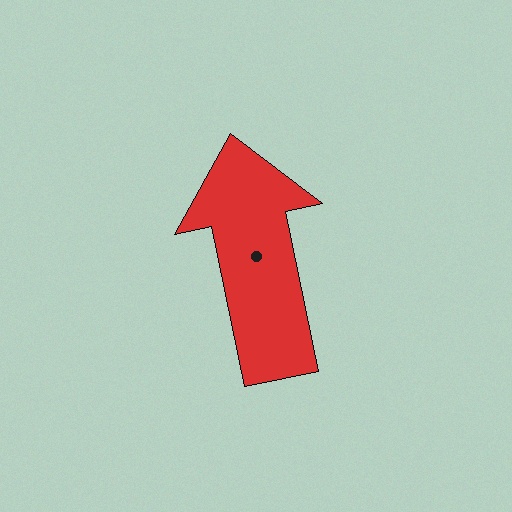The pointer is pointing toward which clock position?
Roughly 12 o'clock.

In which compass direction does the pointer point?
North.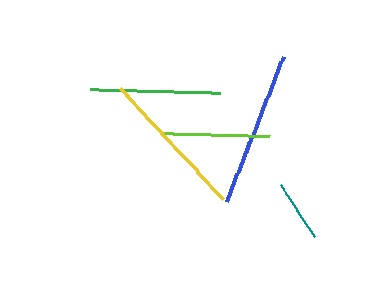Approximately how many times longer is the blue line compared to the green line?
The blue line is approximately 1.2 times the length of the green line.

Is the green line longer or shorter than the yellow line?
The yellow line is longer than the green line.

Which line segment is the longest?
The blue line is the longest at approximately 156 pixels.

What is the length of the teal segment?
The teal segment is approximately 62 pixels long.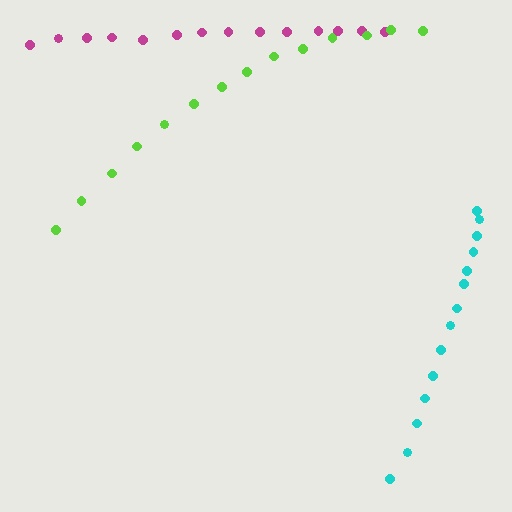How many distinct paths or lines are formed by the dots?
There are 3 distinct paths.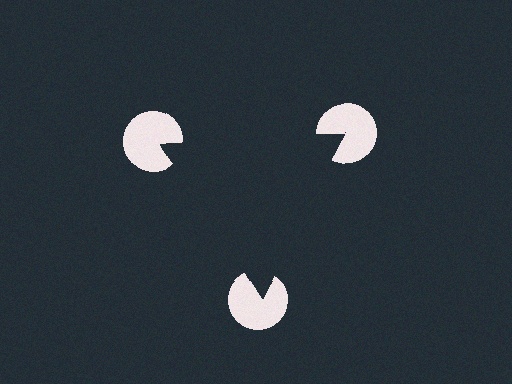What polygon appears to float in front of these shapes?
An illusory triangle — its edges are inferred from the aligned wedge cuts in the pac-man discs, not physically drawn.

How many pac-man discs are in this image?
There are 3 — one at each vertex of the illusory triangle.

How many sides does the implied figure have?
3 sides.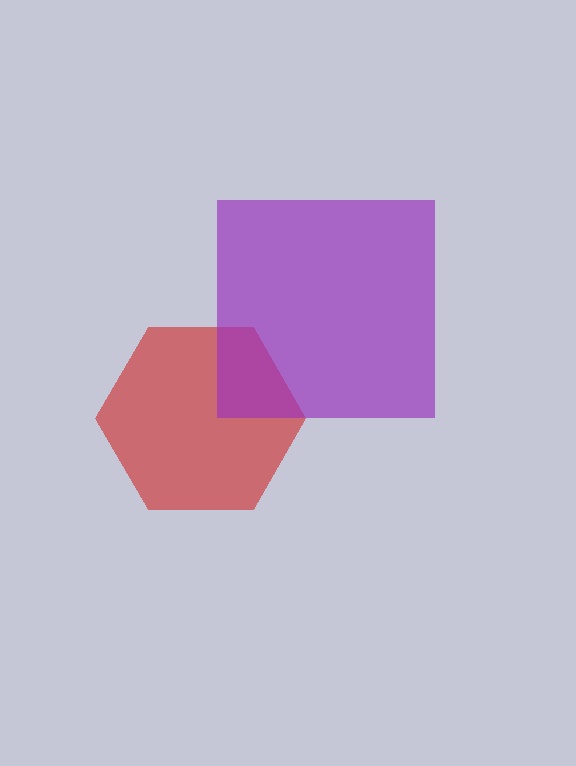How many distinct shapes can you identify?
There are 2 distinct shapes: a red hexagon, a purple square.